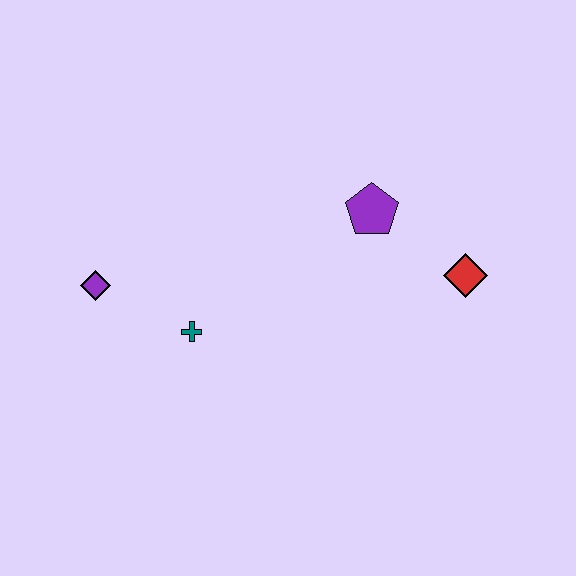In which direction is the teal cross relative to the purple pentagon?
The teal cross is to the left of the purple pentagon.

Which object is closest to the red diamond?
The purple pentagon is closest to the red diamond.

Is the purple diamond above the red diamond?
No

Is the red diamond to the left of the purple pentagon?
No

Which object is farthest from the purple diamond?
The red diamond is farthest from the purple diamond.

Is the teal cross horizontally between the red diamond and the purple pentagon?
No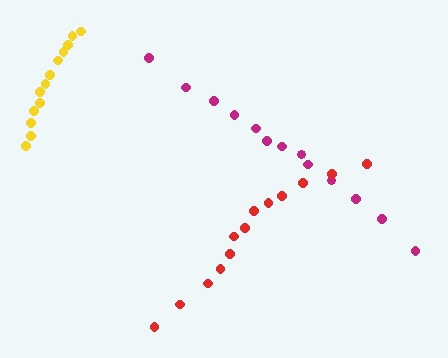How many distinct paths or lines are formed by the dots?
There are 3 distinct paths.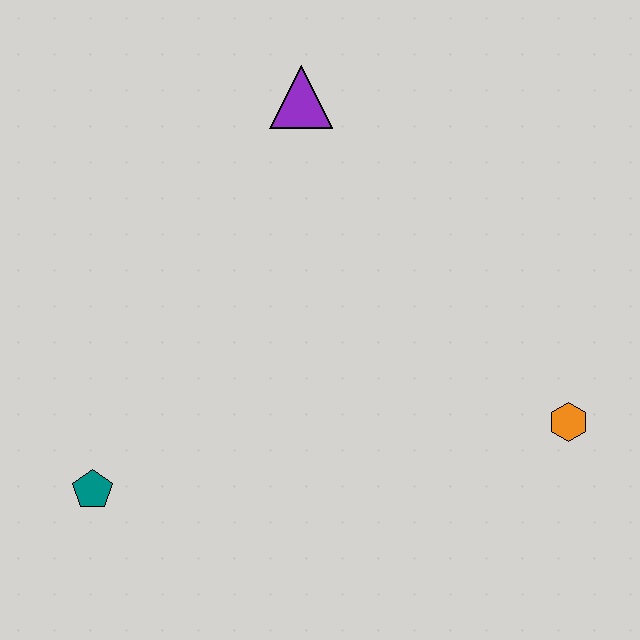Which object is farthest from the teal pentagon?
The orange hexagon is farthest from the teal pentagon.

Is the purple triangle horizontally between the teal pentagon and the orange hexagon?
Yes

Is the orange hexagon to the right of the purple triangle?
Yes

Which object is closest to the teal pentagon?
The purple triangle is closest to the teal pentagon.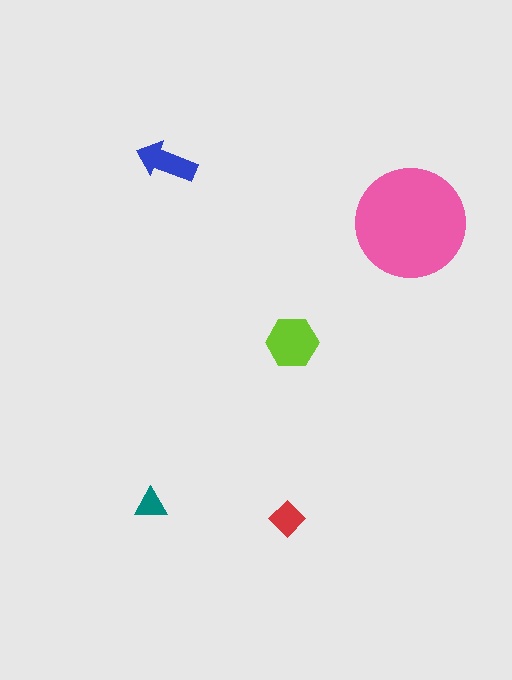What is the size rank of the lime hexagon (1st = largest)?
2nd.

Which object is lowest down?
The red diamond is bottommost.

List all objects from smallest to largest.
The teal triangle, the red diamond, the blue arrow, the lime hexagon, the pink circle.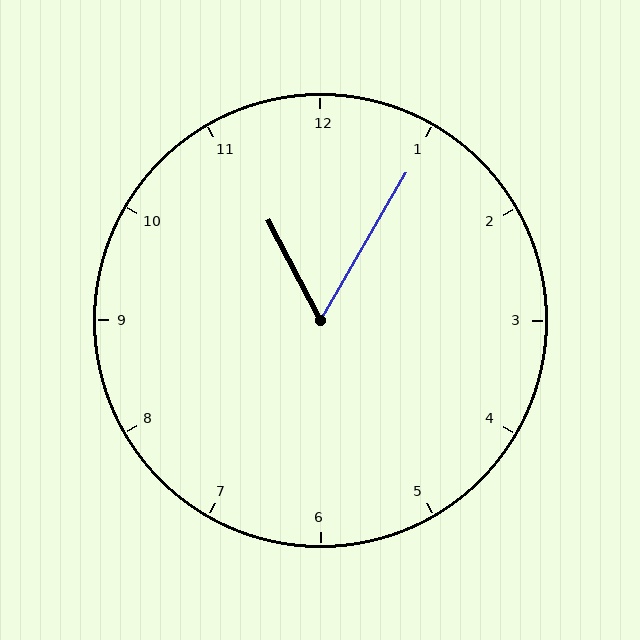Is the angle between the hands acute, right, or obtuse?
It is acute.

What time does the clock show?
11:05.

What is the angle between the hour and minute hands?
Approximately 58 degrees.